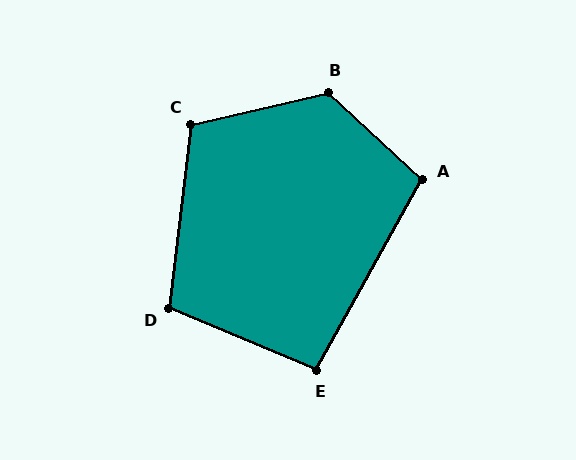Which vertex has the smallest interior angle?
E, at approximately 96 degrees.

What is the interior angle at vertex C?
Approximately 110 degrees (obtuse).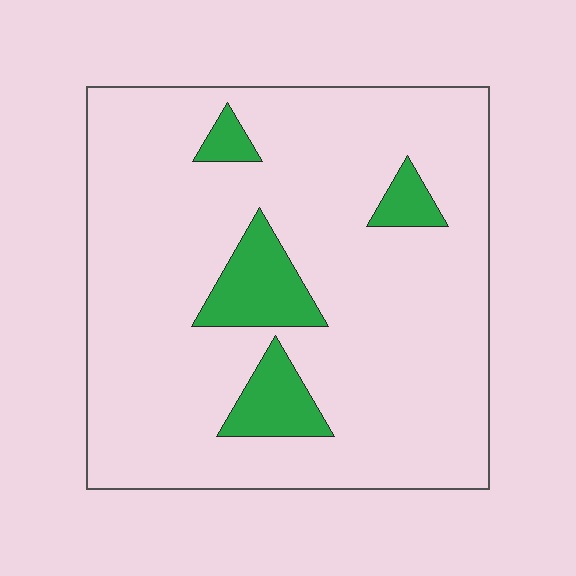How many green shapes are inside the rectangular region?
4.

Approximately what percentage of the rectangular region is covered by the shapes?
Approximately 10%.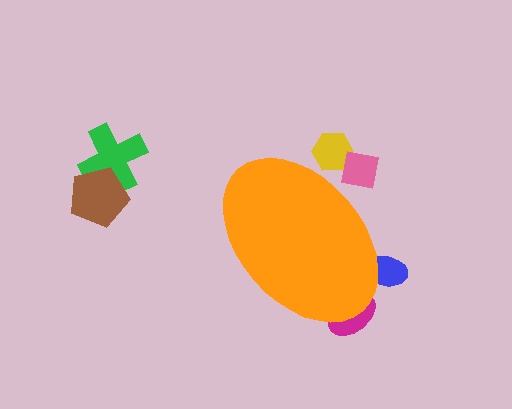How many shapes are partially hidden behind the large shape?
4 shapes are partially hidden.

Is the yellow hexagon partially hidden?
Yes, the yellow hexagon is partially hidden behind the orange ellipse.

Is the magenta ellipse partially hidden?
Yes, the magenta ellipse is partially hidden behind the orange ellipse.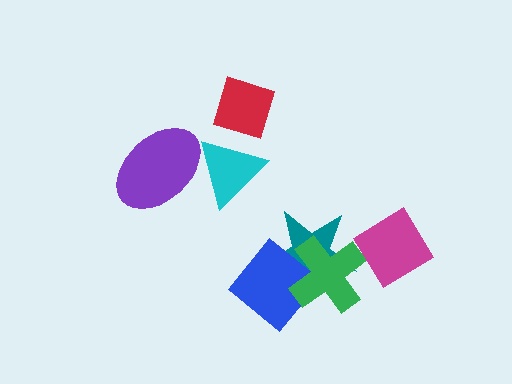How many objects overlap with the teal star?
2 objects overlap with the teal star.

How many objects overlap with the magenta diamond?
0 objects overlap with the magenta diamond.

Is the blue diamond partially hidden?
Yes, it is partially covered by another shape.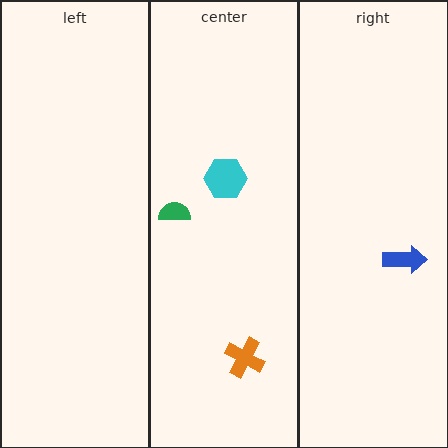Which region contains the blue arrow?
The right region.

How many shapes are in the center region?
3.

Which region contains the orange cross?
The center region.